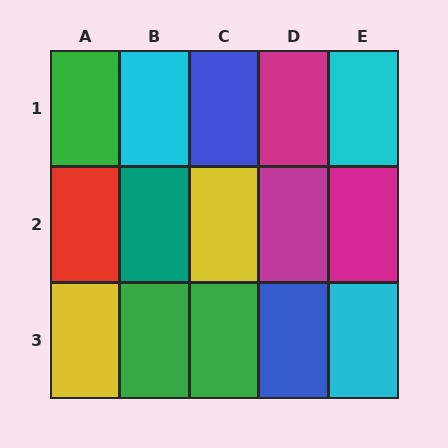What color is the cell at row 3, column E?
Cyan.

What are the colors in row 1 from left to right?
Green, cyan, blue, magenta, cyan.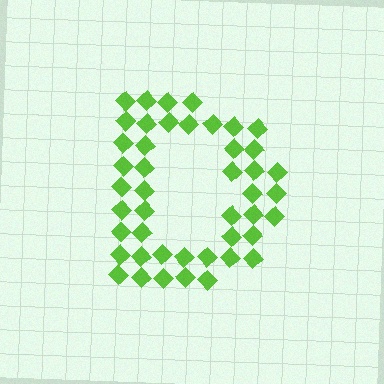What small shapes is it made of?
It is made of small diamonds.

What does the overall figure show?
The overall figure shows the letter D.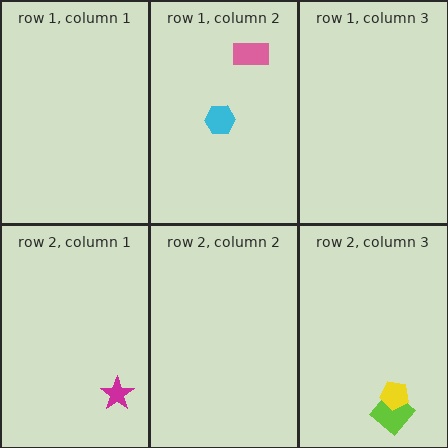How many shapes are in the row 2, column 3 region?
2.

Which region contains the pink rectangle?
The row 1, column 2 region.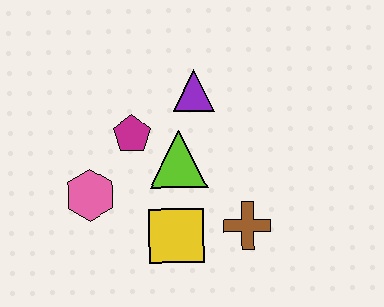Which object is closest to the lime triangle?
The magenta pentagon is closest to the lime triangle.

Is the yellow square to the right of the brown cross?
No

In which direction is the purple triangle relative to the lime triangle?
The purple triangle is above the lime triangle.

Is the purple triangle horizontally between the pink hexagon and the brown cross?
Yes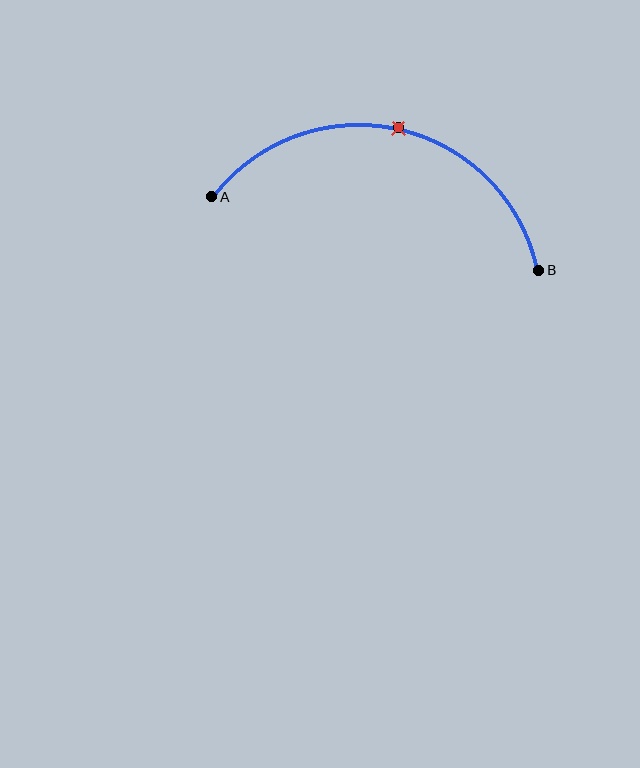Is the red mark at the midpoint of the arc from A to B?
Yes. The red mark lies on the arc at equal arc-length from both A and B — it is the arc midpoint.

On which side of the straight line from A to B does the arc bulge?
The arc bulges above the straight line connecting A and B.